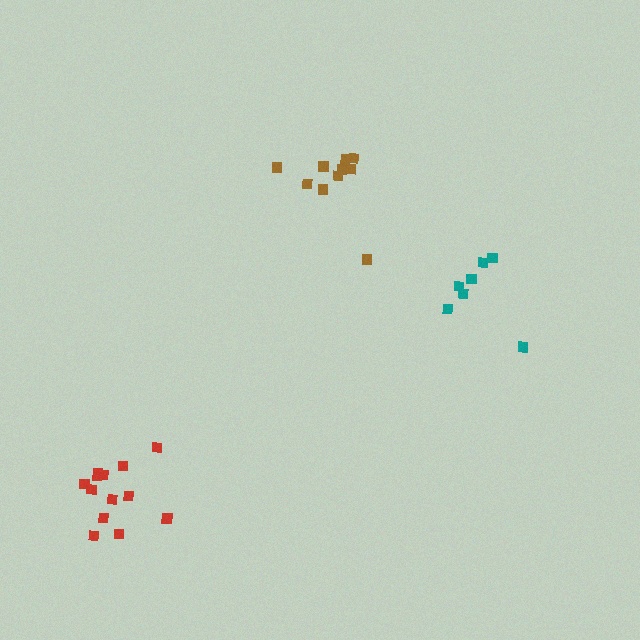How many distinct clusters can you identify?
There are 3 distinct clusters.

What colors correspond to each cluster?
The clusters are colored: teal, brown, red.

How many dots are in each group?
Group 1: 7 dots, Group 2: 10 dots, Group 3: 13 dots (30 total).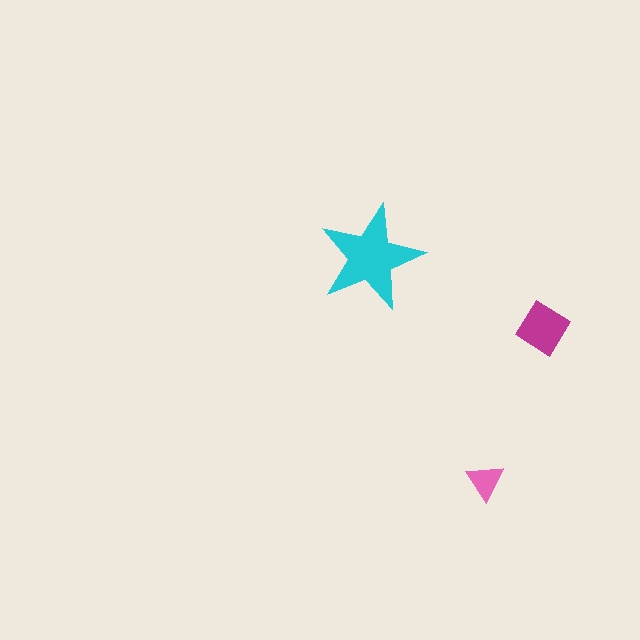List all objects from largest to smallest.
The cyan star, the magenta diamond, the pink triangle.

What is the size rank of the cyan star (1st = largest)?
1st.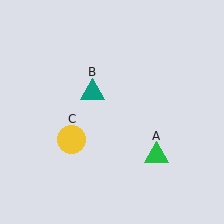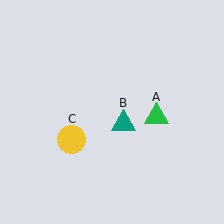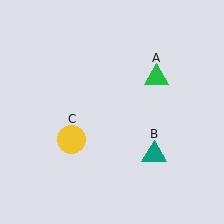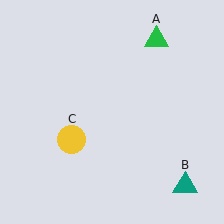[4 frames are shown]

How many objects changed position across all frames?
2 objects changed position: green triangle (object A), teal triangle (object B).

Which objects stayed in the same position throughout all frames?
Yellow circle (object C) remained stationary.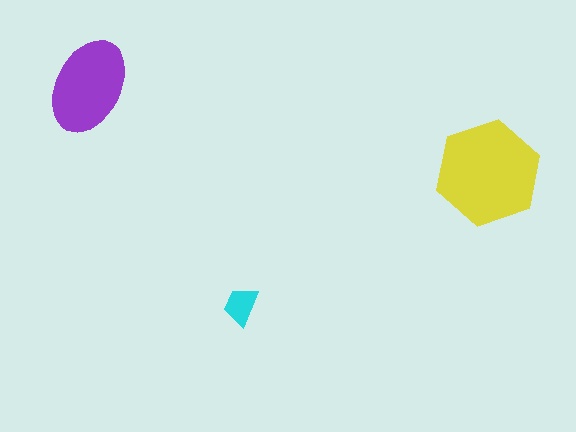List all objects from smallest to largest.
The cyan trapezoid, the purple ellipse, the yellow hexagon.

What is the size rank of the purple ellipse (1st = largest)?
2nd.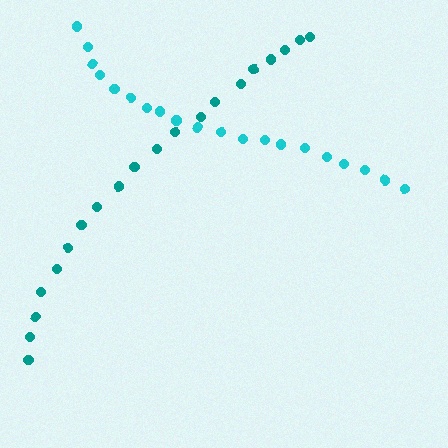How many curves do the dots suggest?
There are 2 distinct paths.